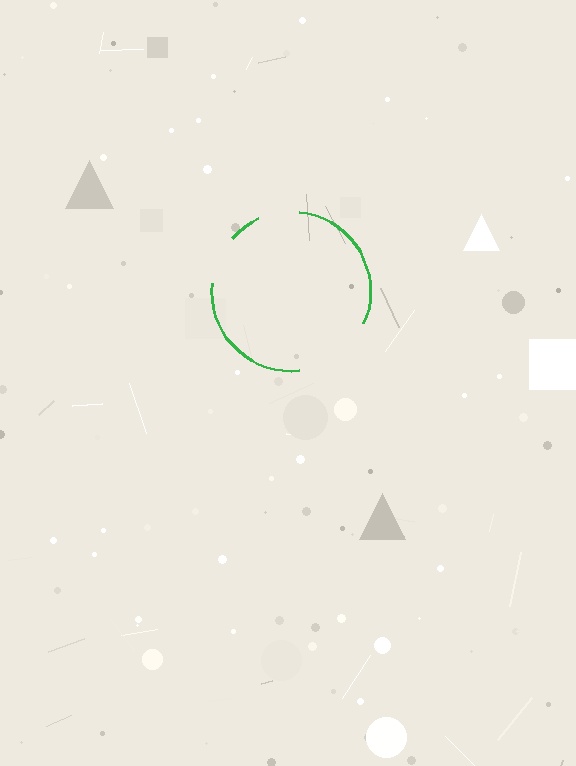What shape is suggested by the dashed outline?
The dashed outline suggests a circle.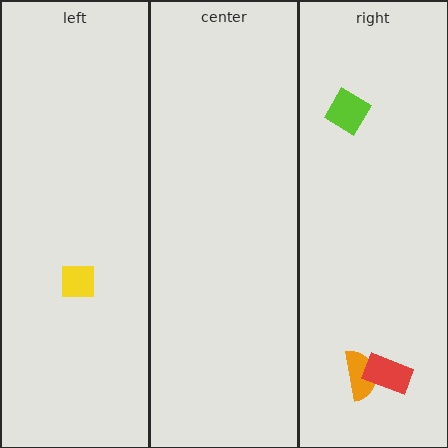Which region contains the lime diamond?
The right region.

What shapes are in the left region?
The yellow square.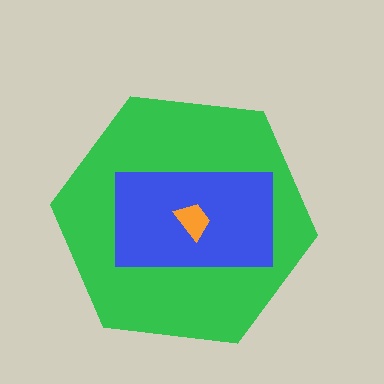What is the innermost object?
The orange trapezoid.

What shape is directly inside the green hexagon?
The blue rectangle.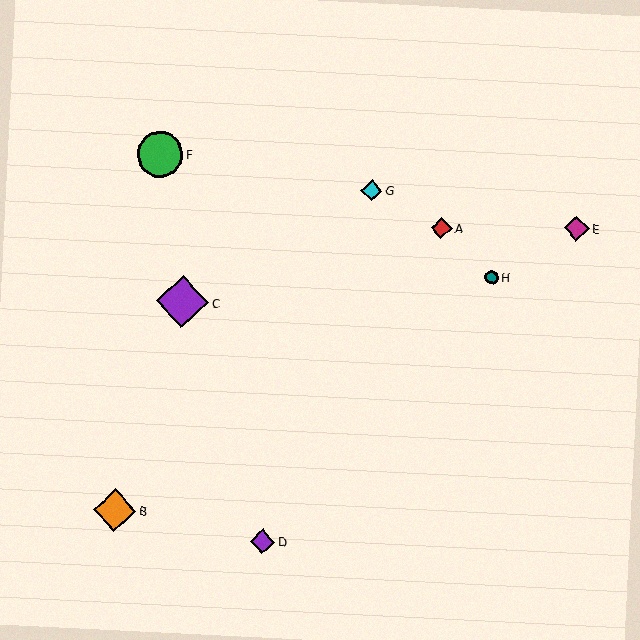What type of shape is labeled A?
Shape A is a red diamond.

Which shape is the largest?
The purple diamond (labeled C) is the largest.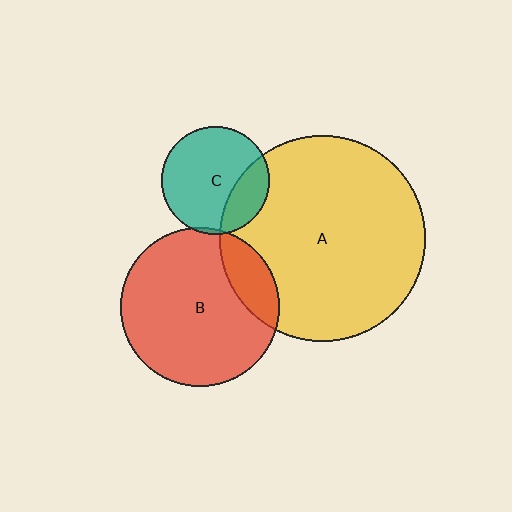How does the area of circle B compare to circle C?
Approximately 2.1 times.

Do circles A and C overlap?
Yes.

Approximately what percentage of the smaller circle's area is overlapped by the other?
Approximately 25%.